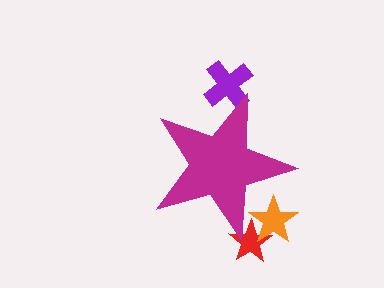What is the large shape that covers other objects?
A magenta star.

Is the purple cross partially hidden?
Yes, the purple cross is partially hidden behind the magenta star.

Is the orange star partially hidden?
Yes, the orange star is partially hidden behind the magenta star.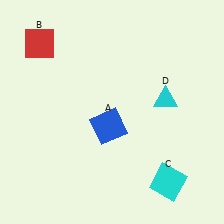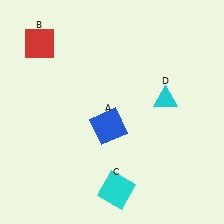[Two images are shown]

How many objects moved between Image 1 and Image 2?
1 object moved between the two images.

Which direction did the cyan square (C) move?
The cyan square (C) moved left.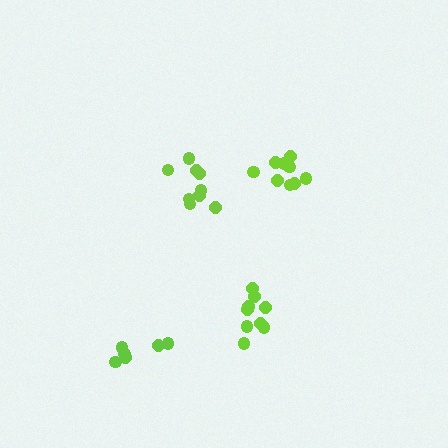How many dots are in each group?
Group 1: 9 dots, Group 2: 9 dots, Group 3: 9 dots, Group 4: 6 dots (33 total).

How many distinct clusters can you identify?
There are 4 distinct clusters.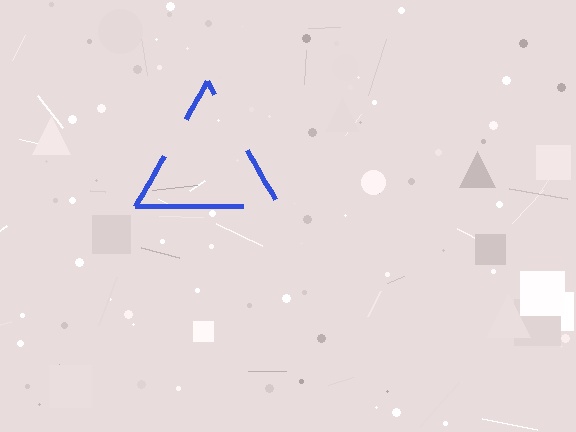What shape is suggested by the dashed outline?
The dashed outline suggests a triangle.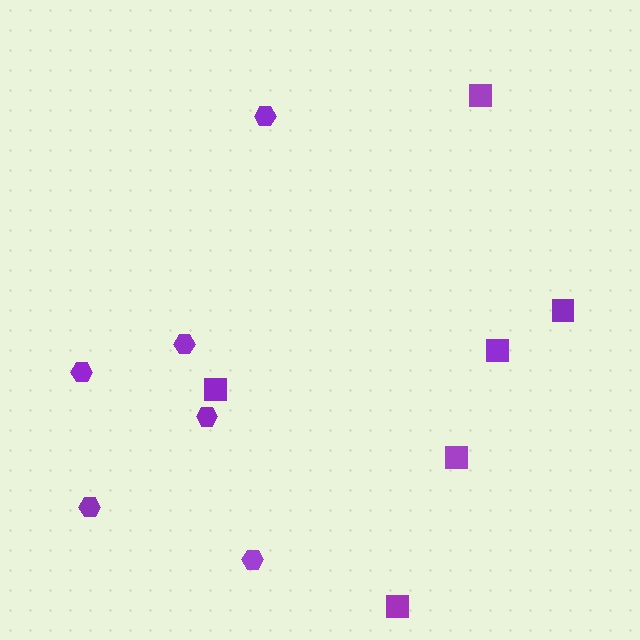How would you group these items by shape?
There are 2 groups: one group of squares (6) and one group of hexagons (6).